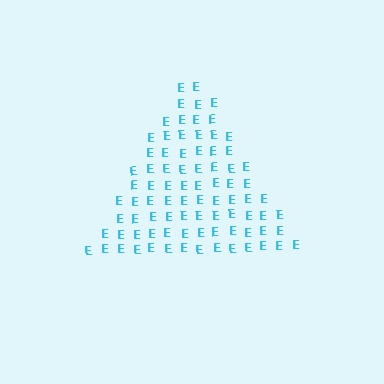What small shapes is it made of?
It is made of small letter E's.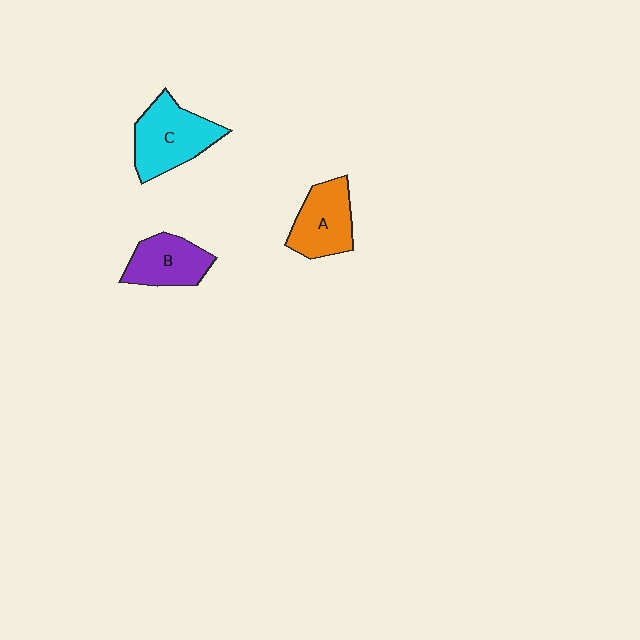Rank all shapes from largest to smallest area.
From largest to smallest: C (cyan), A (orange), B (purple).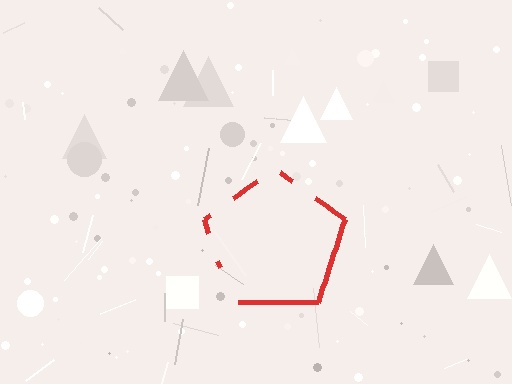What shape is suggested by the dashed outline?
The dashed outline suggests a pentagon.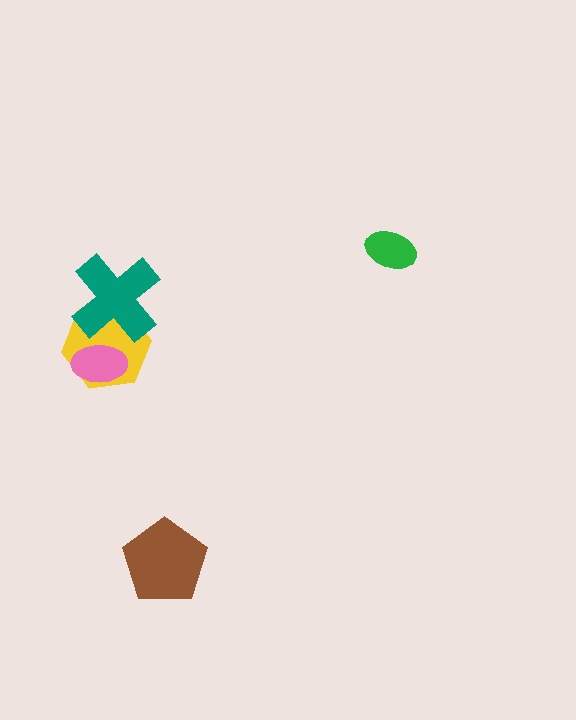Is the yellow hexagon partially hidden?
Yes, it is partially covered by another shape.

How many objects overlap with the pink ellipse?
1 object overlaps with the pink ellipse.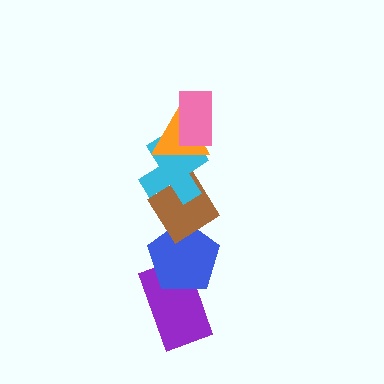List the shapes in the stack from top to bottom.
From top to bottom: the pink rectangle, the orange triangle, the cyan cross, the brown diamond, the blue pentagon, the purple rectangle.